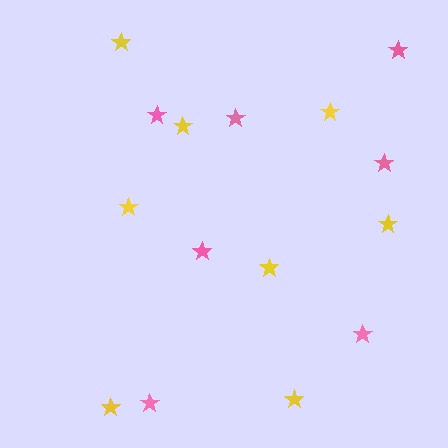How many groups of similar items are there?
There are 2 groups: one group of yellow stars (8) and one group of pink stars (7).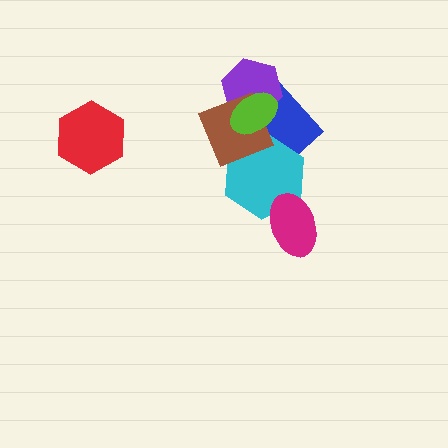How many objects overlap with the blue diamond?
4 objects overlap with the blue diamond.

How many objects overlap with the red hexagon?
0 objects overlap with the red hexagon.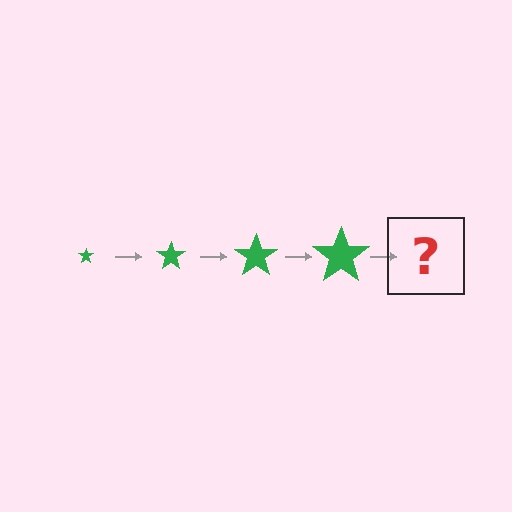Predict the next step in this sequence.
The next step is a green star, larger than the previous one.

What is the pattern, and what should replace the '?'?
The pattern is that the star gets progressively larger each step. The '?' should be a green star, larger than the previous one.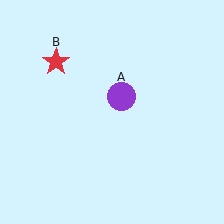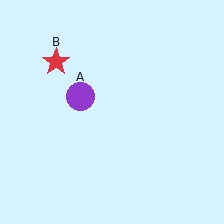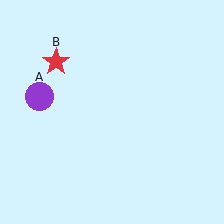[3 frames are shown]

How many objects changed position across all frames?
1 object changed position: purple circle (object A).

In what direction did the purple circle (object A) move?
The purple circle (object A) moved left.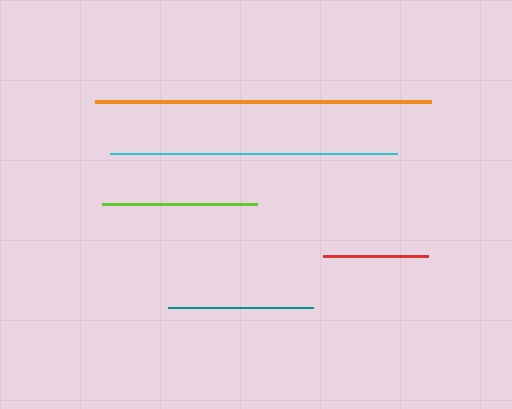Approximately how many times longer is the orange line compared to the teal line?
The orange line is approximately 2.3 times the length of the teal line.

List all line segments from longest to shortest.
From longest to shortest: orange, cyan, lime, teal, red.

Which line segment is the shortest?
The red line is the shortest at approximately 105 pixels.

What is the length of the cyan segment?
The cyan segment is approximately 287 pixels long.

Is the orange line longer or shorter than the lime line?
The orange line is longer than the lime line.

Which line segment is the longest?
The orange line is the longest at approximately 335 pixels.